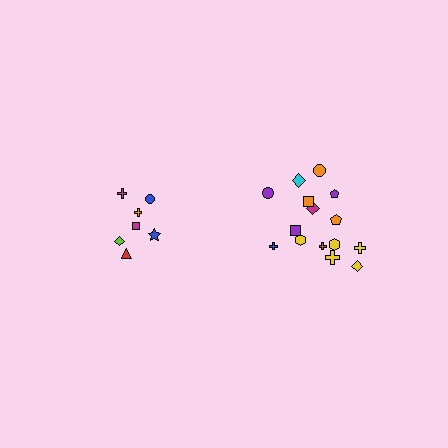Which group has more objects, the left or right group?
The right group.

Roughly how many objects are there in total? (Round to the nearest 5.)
Roughly 20 objects in total.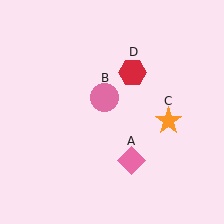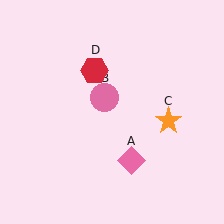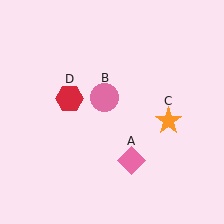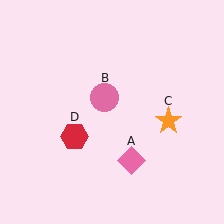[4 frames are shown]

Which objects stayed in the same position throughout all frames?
Pink diamond (object A) and pink circle (object B) and orange star (object C) remained stationary.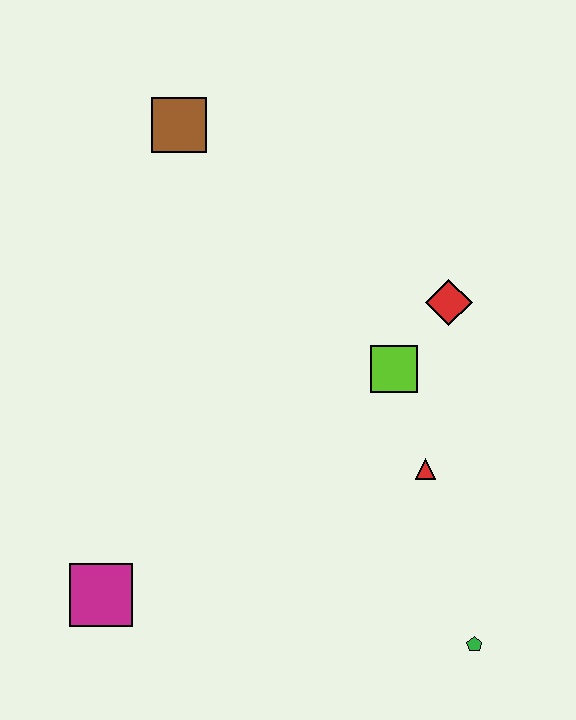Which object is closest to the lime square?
The red diamond is closest to the lime square.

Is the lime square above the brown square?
No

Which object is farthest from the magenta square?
The brown square is farthest from the magenta square.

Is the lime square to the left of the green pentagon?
Yes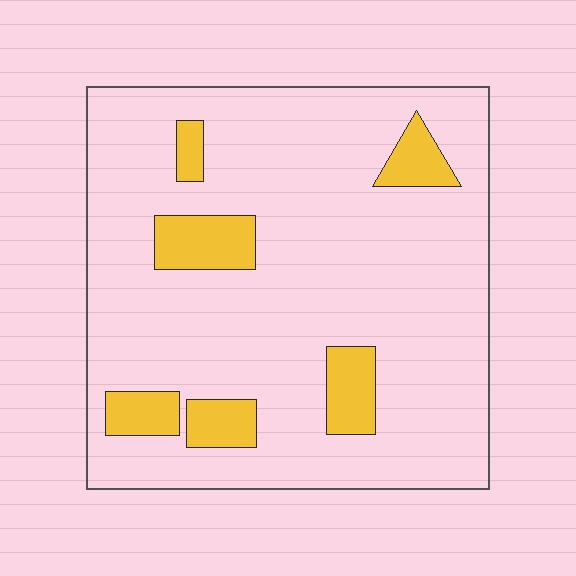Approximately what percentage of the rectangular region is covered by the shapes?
Approximately 15%.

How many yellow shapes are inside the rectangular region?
6.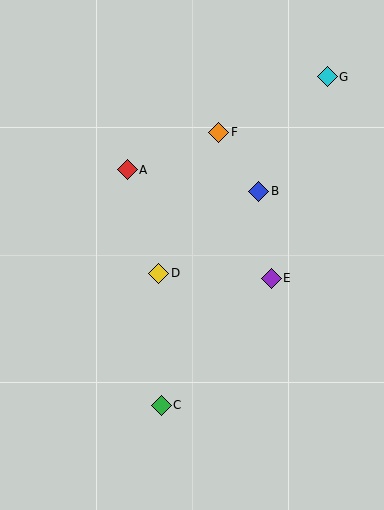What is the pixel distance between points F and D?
The distance between F and D is 153 pixels.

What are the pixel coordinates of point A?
Point A is at (127, 170).